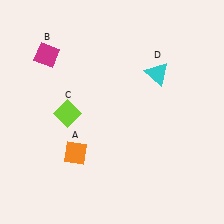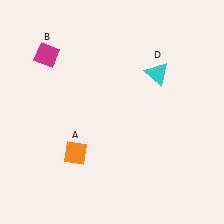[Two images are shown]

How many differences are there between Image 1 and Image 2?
There is 1 difference between the two images.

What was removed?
The lime diamond (C) was removed in Image 2.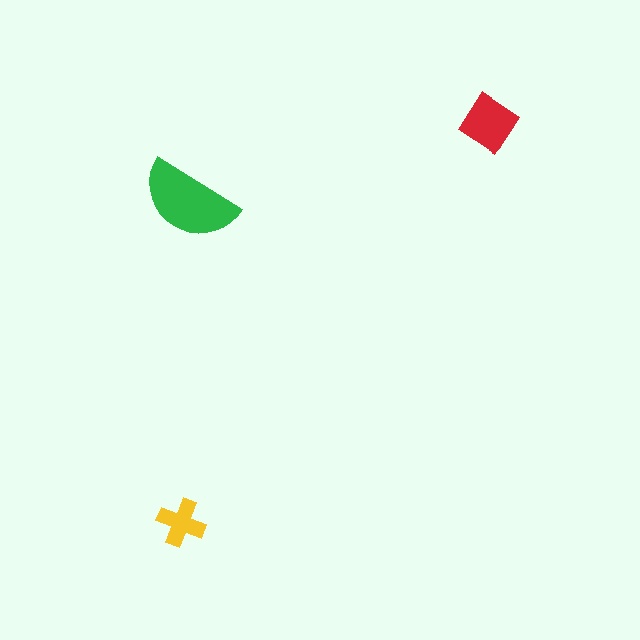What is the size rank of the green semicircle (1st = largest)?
1st.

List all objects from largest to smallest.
The green semicircle, the red diamond, the yellow cross.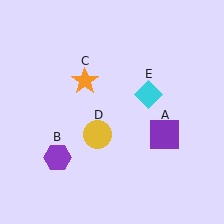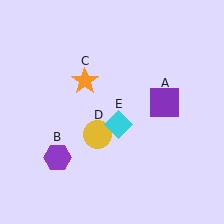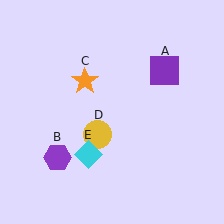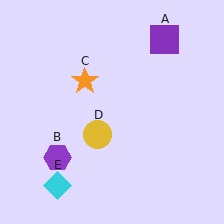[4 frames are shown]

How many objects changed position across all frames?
2 objects changed position: purple square (object A), cyan diamond (object E).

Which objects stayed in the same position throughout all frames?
Purple hexagon (object B) and orange star (object C) and yellow circle (object D) remained stationary.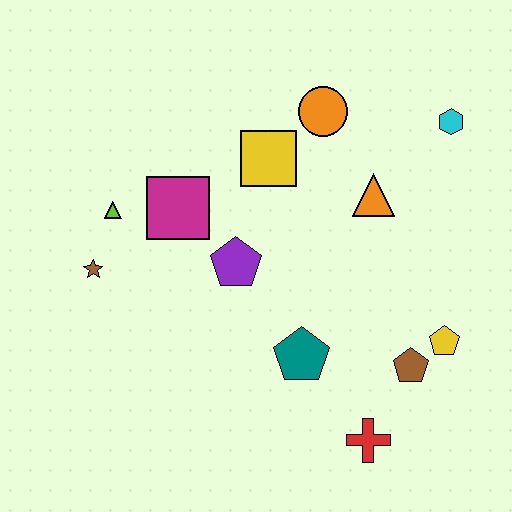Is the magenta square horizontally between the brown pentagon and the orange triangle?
No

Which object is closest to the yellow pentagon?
The brown pentagon is closest to the yellow pentagon.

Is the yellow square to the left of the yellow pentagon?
Yes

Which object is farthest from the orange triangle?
The brown star is farthest from the orange triangle.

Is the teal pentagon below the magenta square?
Yes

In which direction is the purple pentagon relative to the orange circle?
The purple pentagon is below the orange circle.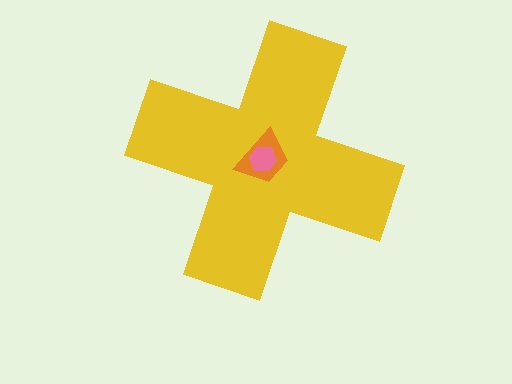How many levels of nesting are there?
3.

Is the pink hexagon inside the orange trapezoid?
Yes.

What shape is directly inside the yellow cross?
The orange trapezoid.